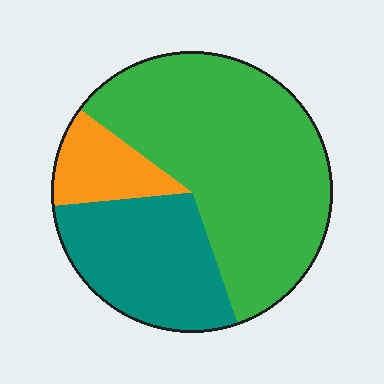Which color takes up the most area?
Green, at roughly 60%.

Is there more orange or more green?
Green.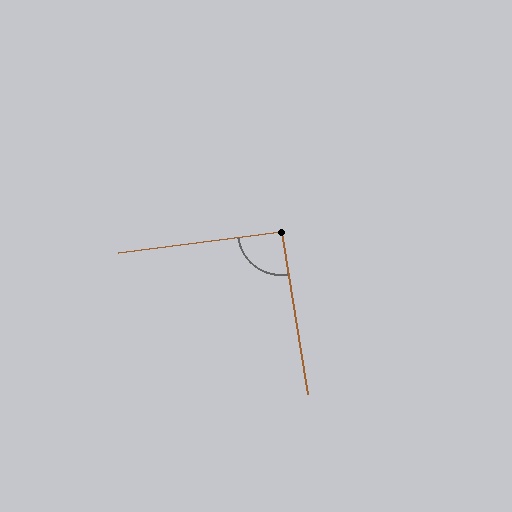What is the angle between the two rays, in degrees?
Approximately 91 degrees.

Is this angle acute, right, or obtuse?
It is approximately a right angle.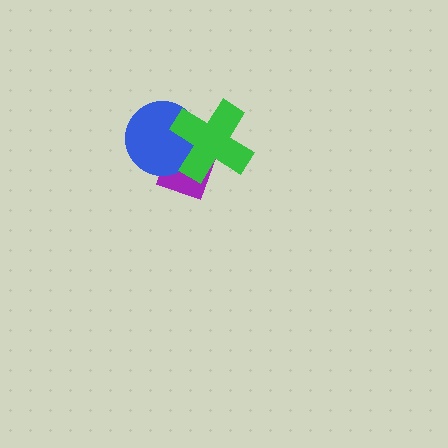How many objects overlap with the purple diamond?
2 objects overlap with the purple diamond.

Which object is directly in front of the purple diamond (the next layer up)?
The blue circle is directly in front of the purple diamond.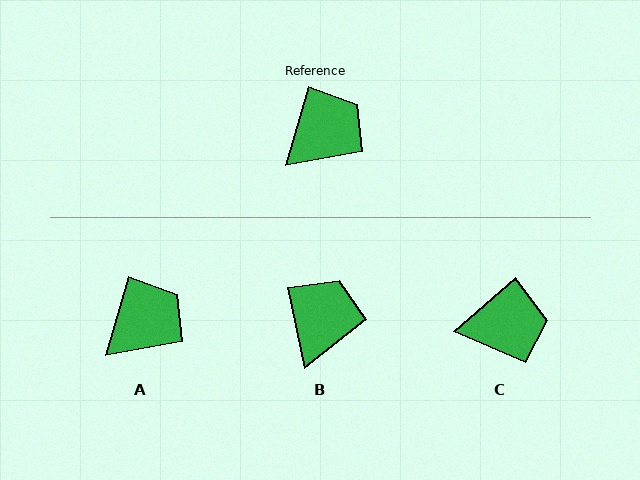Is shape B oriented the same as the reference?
No, it is off by about 28 degrees.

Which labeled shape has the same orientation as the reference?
A.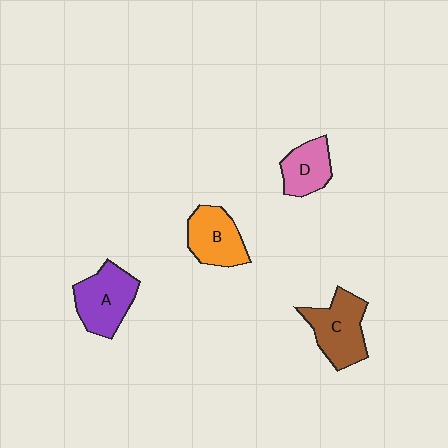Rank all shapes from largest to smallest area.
From largest to smallest: C (brown), A (purple), B (orange), D (pink).